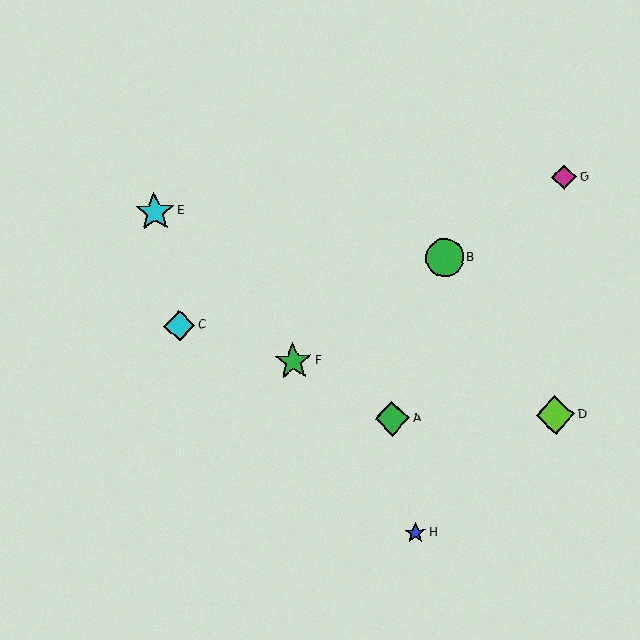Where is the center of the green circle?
The center of the green circle is at (444, 258).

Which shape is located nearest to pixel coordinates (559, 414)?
The lime diamond (labeled D) at (555, 415) is nearest to that location.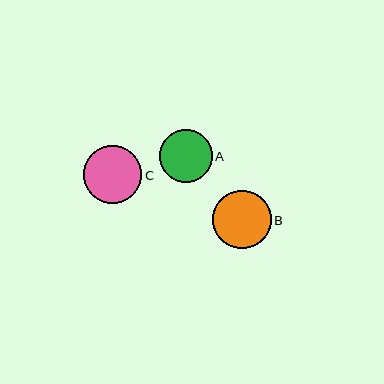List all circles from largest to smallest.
From largest to smallest: B, C, A.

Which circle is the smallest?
Circle A is the smallest with a size of approximately 53 pixels.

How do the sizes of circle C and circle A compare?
Circle C and circle A are approximately the same size.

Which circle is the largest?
Circle B is the largest with a size of approximately 59 pixels.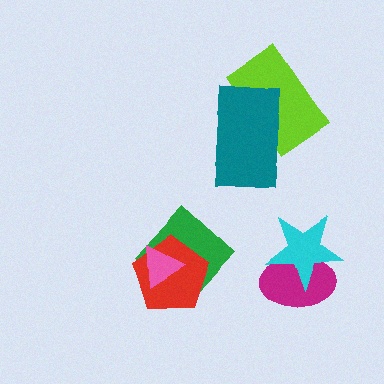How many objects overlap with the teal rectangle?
1 object overlaps with the teal rectangle.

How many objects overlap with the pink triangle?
2 objects overlap with the pink triangle.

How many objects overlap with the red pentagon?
2 objects overlap with the red pentagon.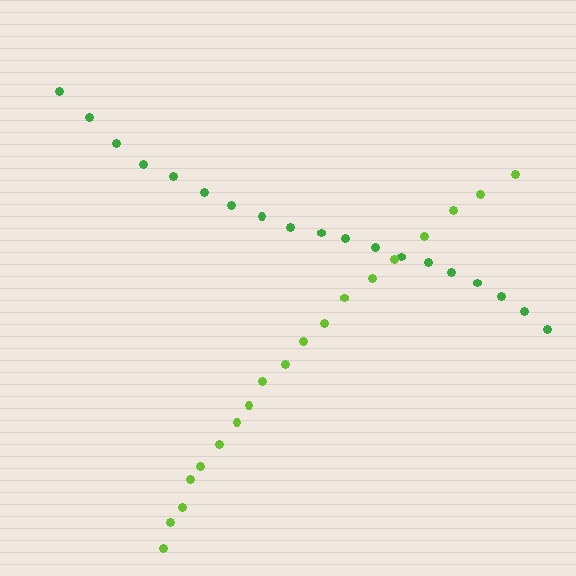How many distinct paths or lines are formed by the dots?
There are 2 distinct paths.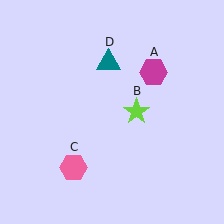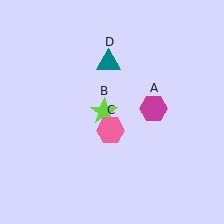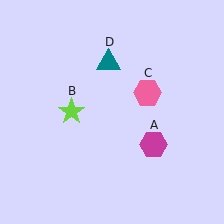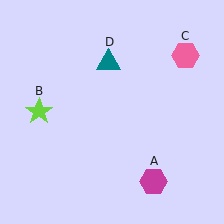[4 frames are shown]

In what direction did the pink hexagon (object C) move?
The pink hexagon (object C) moved up and to the right.